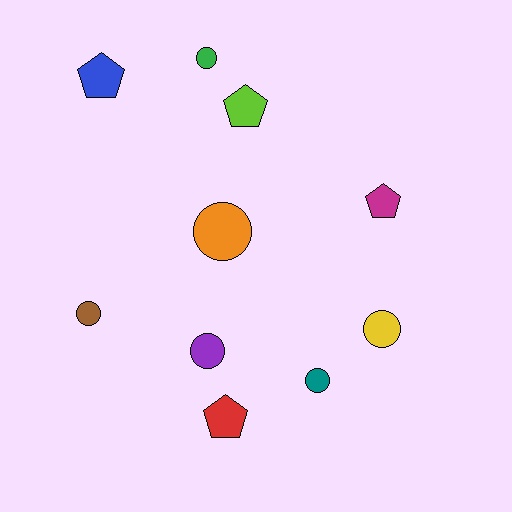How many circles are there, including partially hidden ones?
There are 6 circles.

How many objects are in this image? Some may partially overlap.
There are 10 objects.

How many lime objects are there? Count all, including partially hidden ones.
There is 1 lime object.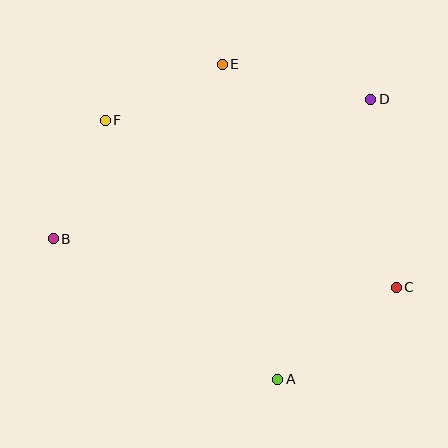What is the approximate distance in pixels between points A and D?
The distance between A and D is approximately 295 pixels.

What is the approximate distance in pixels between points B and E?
The distance between B and E is approximately 243 pixels.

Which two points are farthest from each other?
Points B and D are farthest from each other.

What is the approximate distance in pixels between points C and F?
The distance between C and F is approximately 336 pixels.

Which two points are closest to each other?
Points B and F are closest to each other.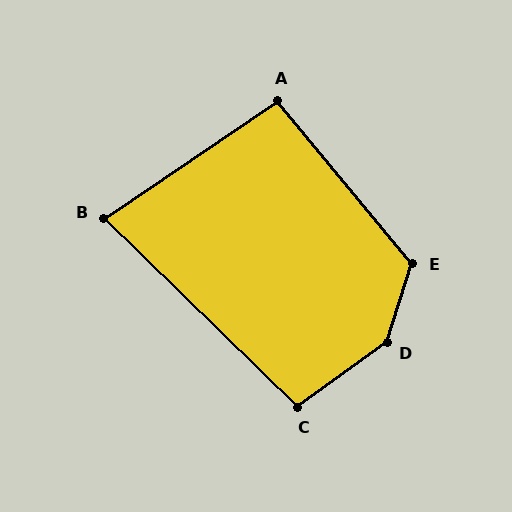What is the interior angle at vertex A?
Approximately 96 degrees (obtuse).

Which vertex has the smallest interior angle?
B, at approximately 78 degrees.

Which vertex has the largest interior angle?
D, at approximately 144 degrees.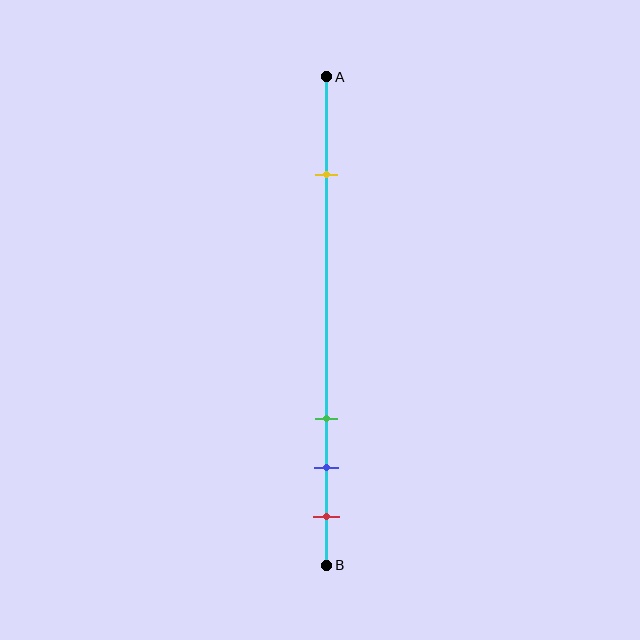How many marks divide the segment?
There are 4 marks dividing the segment.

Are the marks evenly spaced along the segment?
No, the marks are not evenly spaced.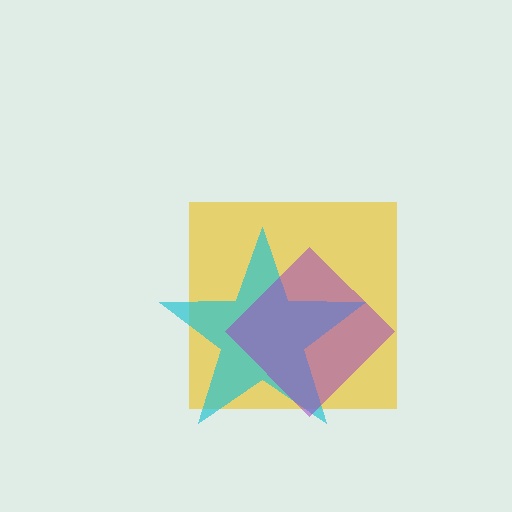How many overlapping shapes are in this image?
There are 3 overlapping shapes in the image.